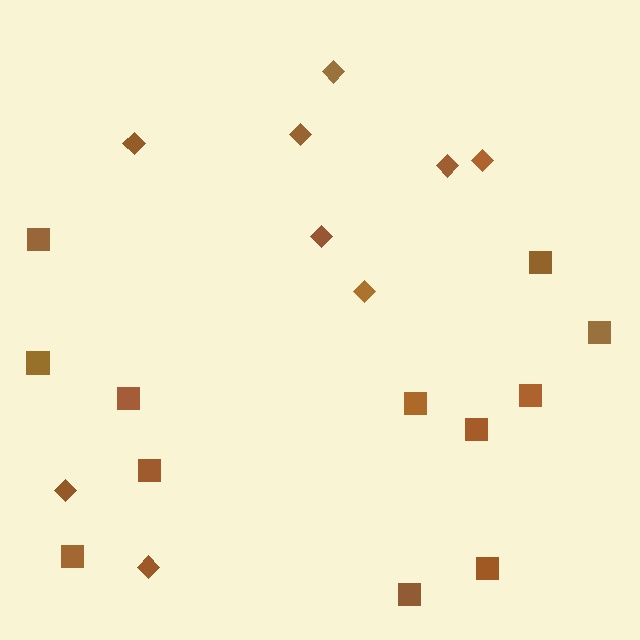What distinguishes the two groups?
There are 2 groups: one group of squares (12) and one group of diamonds (9).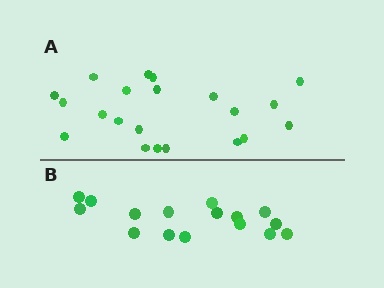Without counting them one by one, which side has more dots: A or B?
Region A (the top region) has more dots.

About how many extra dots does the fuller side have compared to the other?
Region A has about 5 more dots than region B.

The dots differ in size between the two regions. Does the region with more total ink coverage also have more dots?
No. Region B has more total ink coverage because its dots are larger, but region A actually contains more individual dots. Total area can be misleading — the number of items is what matters here.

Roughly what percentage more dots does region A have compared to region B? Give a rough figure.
About 30% more.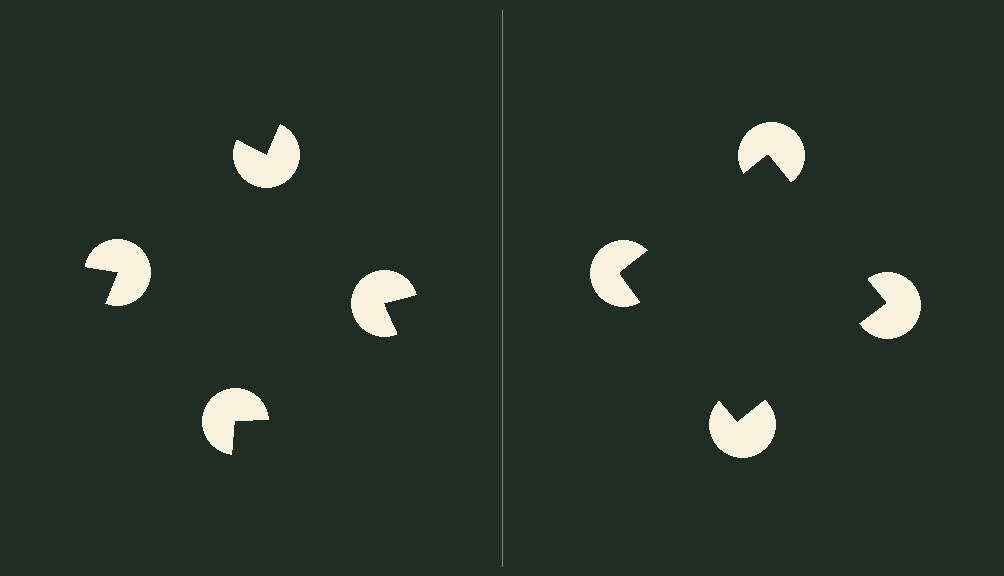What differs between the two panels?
The pac-man discs are positioned identically on both sides; only the wedge orientations differ. On the right they align to a square; on the left they are misaligned.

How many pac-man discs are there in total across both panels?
8 — 4 on each side.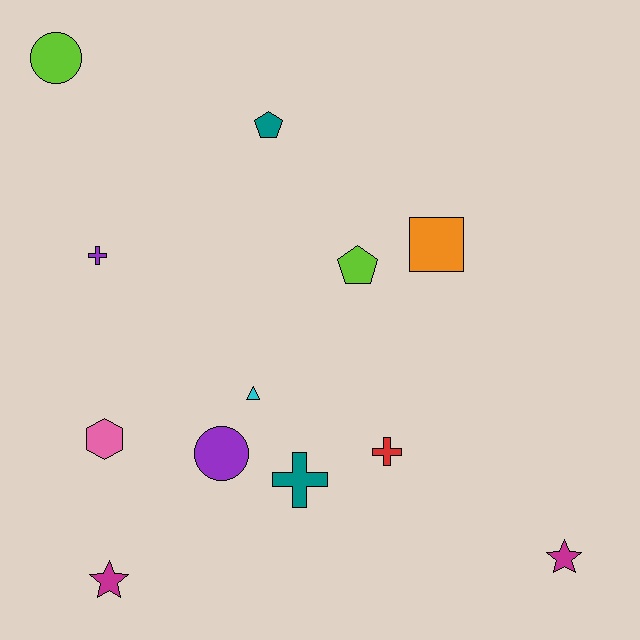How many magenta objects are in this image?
There are 2 magenta objects.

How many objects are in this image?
There are 12 objects.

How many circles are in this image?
There are 2 circles.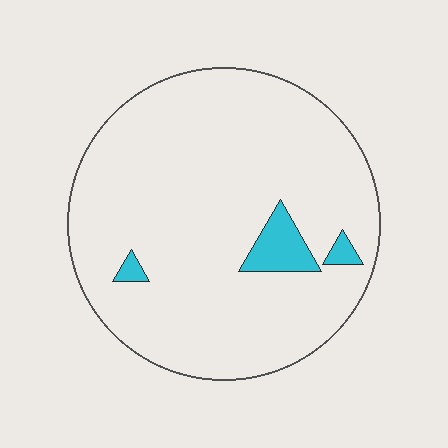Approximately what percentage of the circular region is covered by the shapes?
Approximately 5%.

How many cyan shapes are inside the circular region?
3.